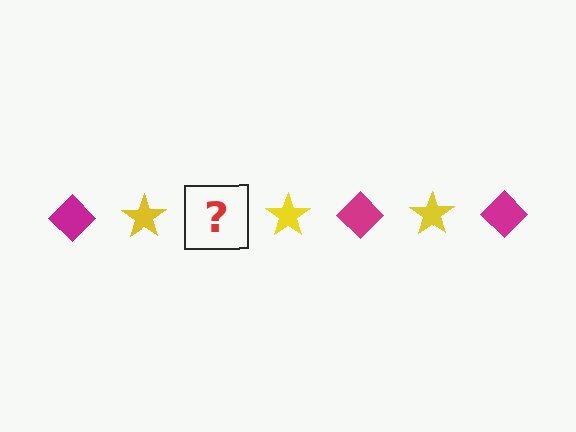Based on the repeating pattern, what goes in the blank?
The blank should be a magenta diamond.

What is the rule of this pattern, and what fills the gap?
The rule is that the pattern alternates between magenta diamond and yellow star. The gap should be filled with a magenta diamond.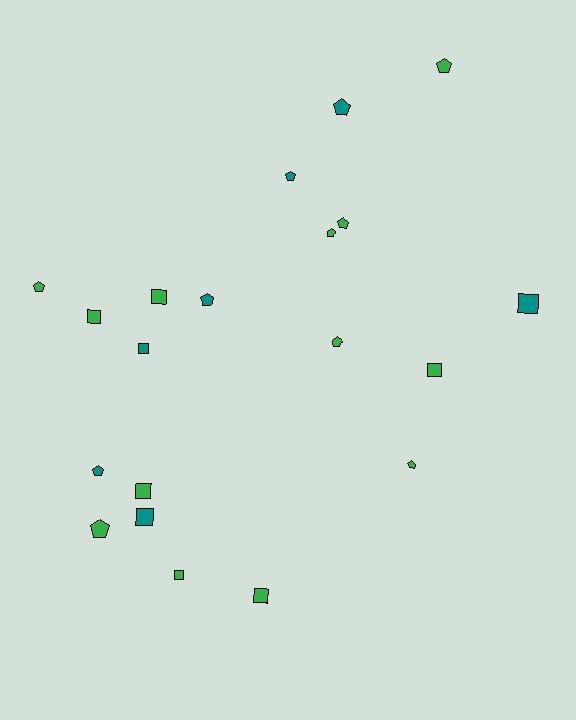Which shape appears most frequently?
Pentagon, with 11 objects.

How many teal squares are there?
There are 3 teal squares.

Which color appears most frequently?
Green, with 13 objects.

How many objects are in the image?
There are 20 objects.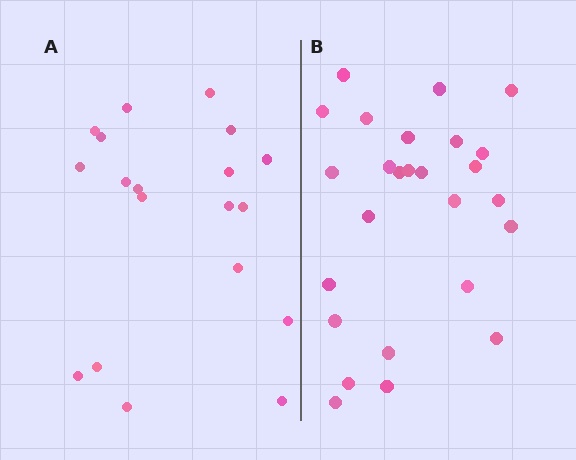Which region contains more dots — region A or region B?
Region B (the right region) has more dots.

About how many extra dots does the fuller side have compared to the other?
Region B has roughly 8 or so more dots than region A.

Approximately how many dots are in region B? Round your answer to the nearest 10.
About 30 dots. (The exact count is 26, which rounds to 30.)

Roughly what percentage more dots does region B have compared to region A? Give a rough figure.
About 35% more.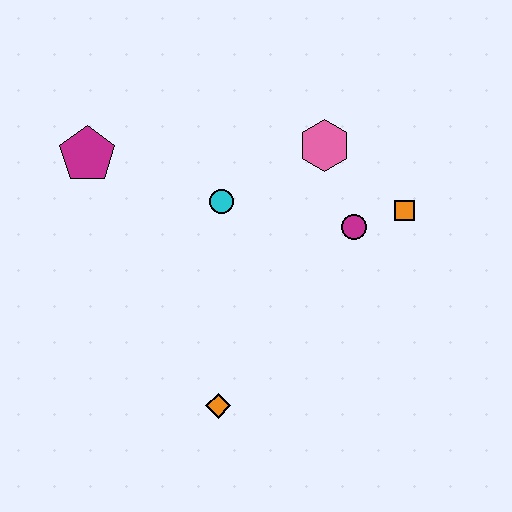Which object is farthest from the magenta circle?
The magenta pentagon is farthest from the magenta circle.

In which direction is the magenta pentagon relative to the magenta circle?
The magenta pentagon is to the left of the magenta circle.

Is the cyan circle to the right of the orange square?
No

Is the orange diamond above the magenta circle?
No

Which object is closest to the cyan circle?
The pink hexagon is closest to the cyan circle.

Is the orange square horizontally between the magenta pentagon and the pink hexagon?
No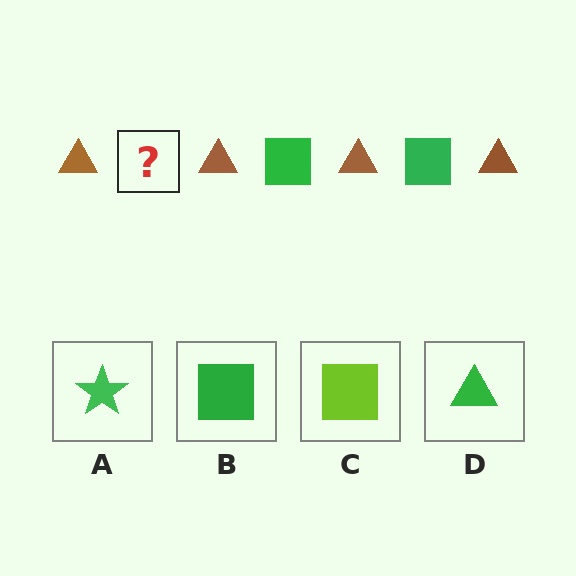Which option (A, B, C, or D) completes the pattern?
B.